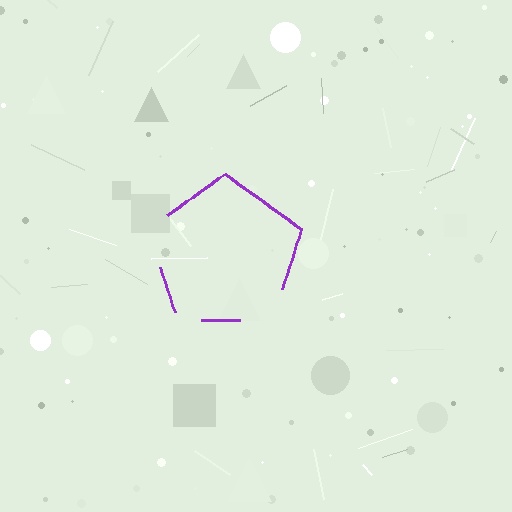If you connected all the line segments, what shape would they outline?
They would outline a pentagon.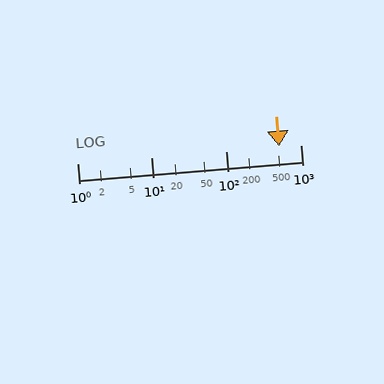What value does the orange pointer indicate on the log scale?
The pointer indicates approximately 520.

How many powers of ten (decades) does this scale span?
The scale spans 3 decades, from 1 to 1000.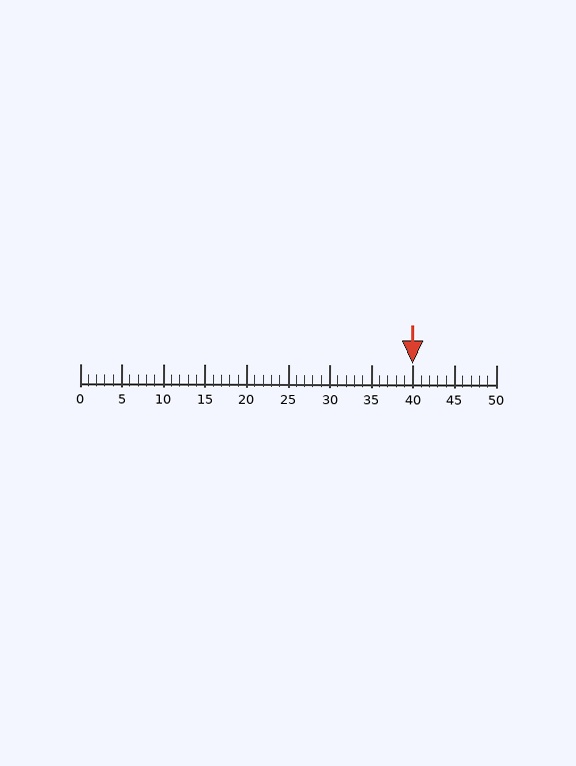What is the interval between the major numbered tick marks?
The major tick marks are spaced 5 units apart.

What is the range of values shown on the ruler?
The ruler shows values from 0 to 50.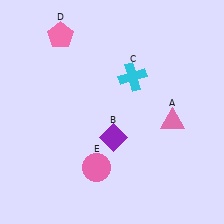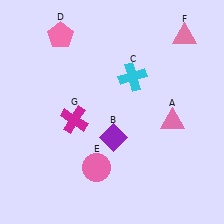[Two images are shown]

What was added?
A pink triangle (F), a magenta cross (G) were added in Image 2.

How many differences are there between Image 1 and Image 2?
There are 2 differences between the two images.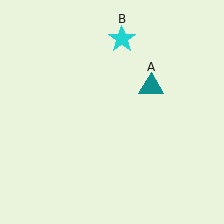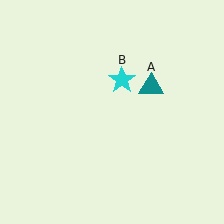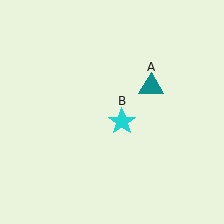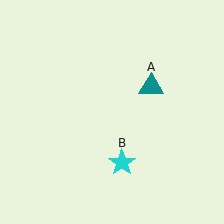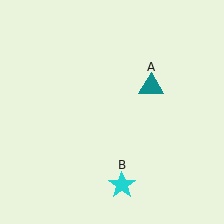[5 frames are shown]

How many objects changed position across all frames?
1 object changed position: cyan star (object B).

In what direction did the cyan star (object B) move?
The cyan star (object B) moved down.